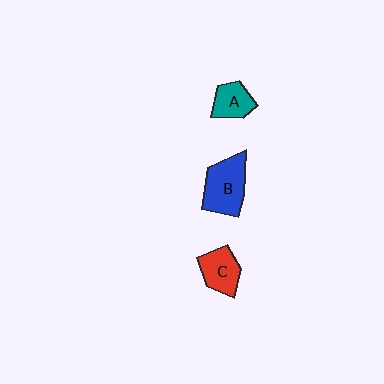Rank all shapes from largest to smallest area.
From largest to smallest: B (blue), C (red), A (teal).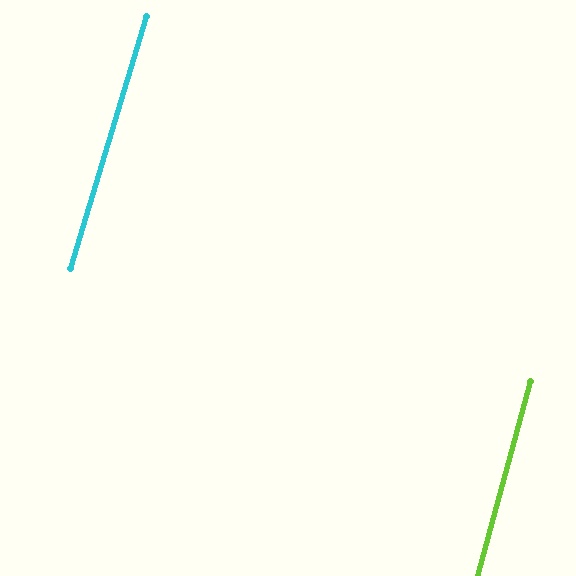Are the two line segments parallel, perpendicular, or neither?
Parallel — their directions differ by only 1.6°.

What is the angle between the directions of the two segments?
Approximately 2 degrees.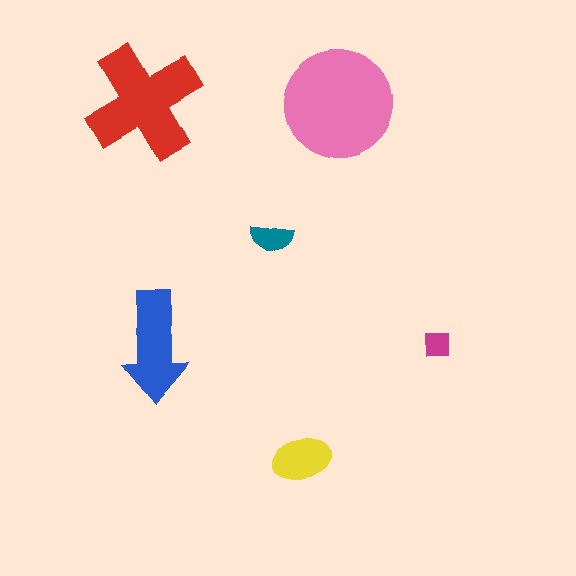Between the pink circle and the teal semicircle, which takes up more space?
The pink circle.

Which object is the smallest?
The magenta square.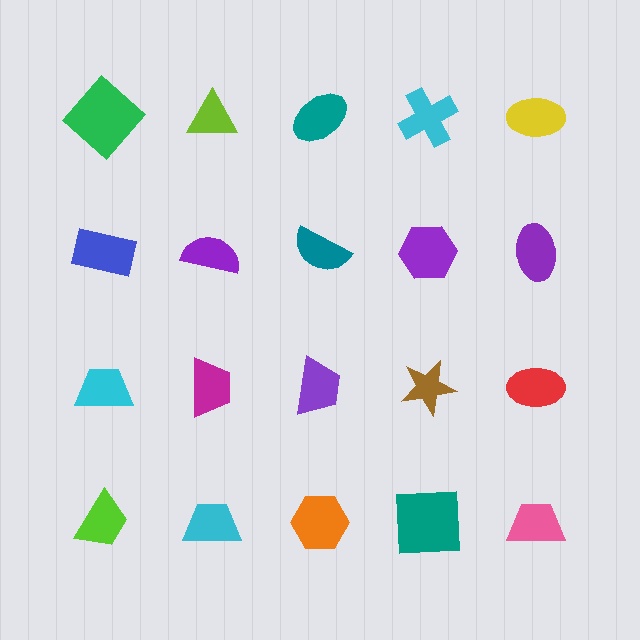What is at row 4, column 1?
A lime trapezoid.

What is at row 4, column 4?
A teal square.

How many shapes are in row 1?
5 shapes.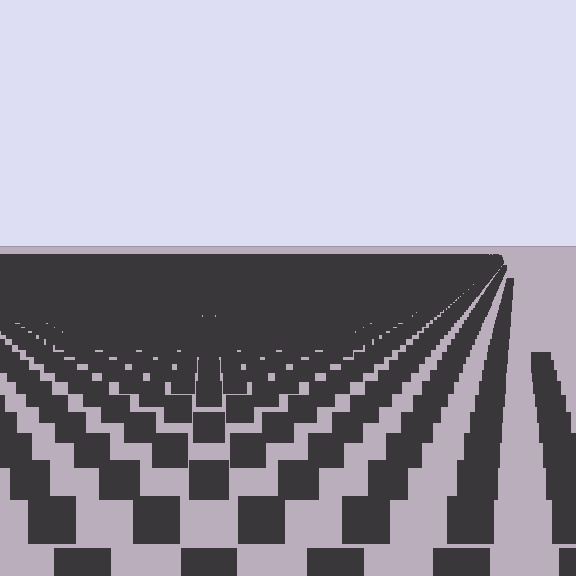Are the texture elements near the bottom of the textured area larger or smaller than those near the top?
Larger. Near the bottom, elements are closer to the viewer and appear at a bigger on-screen size.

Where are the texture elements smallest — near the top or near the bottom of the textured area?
Near the top.